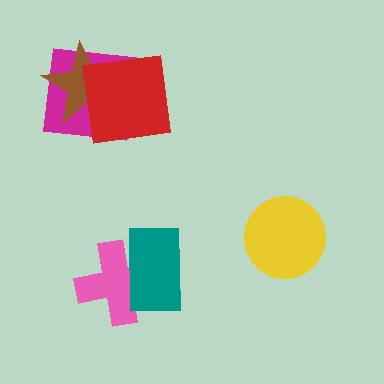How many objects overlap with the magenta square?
2 objects overlap with the magenta square.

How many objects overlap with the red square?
2 objects overlap with the red square.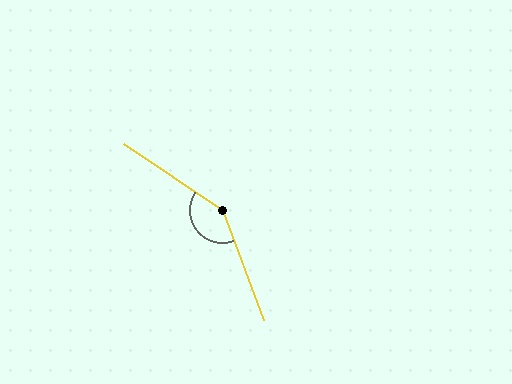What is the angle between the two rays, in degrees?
Approximately 144 degrees.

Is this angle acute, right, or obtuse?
It is obtuse.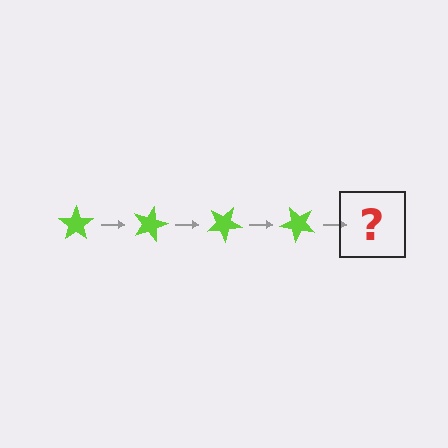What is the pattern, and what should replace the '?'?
The pattern is that the star rotates 15 degrees each step. The '?' should be a lime star rotated 60 degrees.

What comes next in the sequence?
The next element should be a lime star rotated 60 degrees.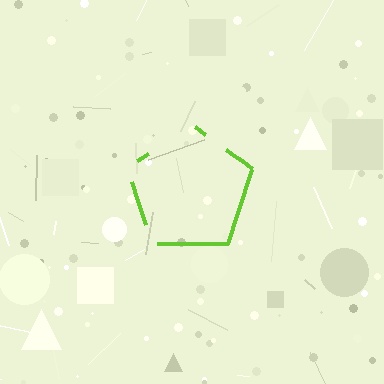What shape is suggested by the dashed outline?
The dashed outline suggests a pentagon.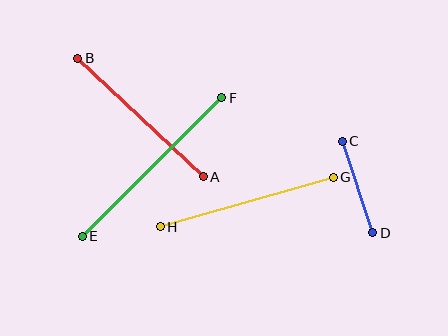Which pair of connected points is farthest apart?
Points E and F are farthest apart.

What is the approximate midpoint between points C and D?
The midpoint is at approximately (358, 187) pixels.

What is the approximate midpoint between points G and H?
The midpoint is at approximately (247, 202) pixels.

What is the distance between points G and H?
The distance is approximately 180 pixels.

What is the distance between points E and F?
The distance is approximately 197 pixels.